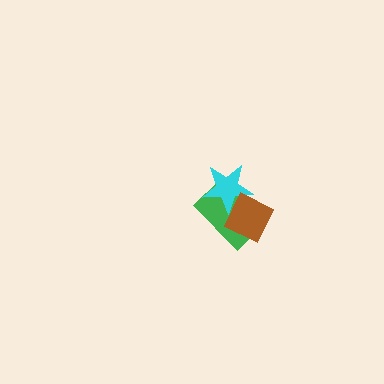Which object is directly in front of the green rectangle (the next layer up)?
The cyan star is directly in front of the green rectangle.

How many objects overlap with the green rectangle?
2 objects overlap with the green rectangle.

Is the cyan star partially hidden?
Yes, it is partially covered by another shape.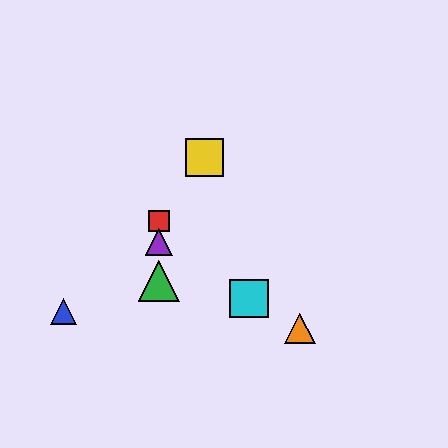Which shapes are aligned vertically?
The red square, the green triangle, the purple triangle are aligned vertically.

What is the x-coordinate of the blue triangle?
The blue triangle is at x≈64.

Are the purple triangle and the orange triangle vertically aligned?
No, the purple triangle is at x≈159 and the orange triangle is at x≈300.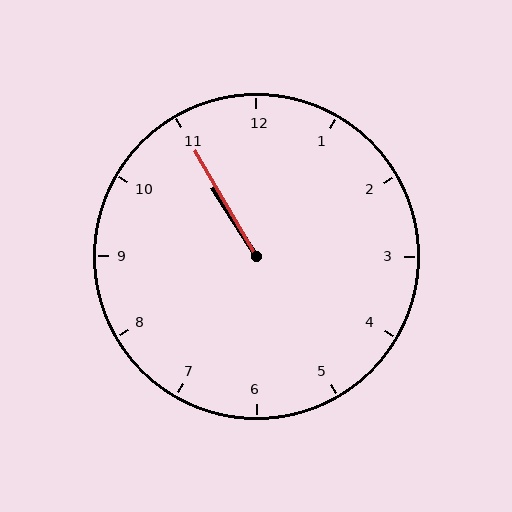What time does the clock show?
10:55.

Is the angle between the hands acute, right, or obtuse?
It is acute.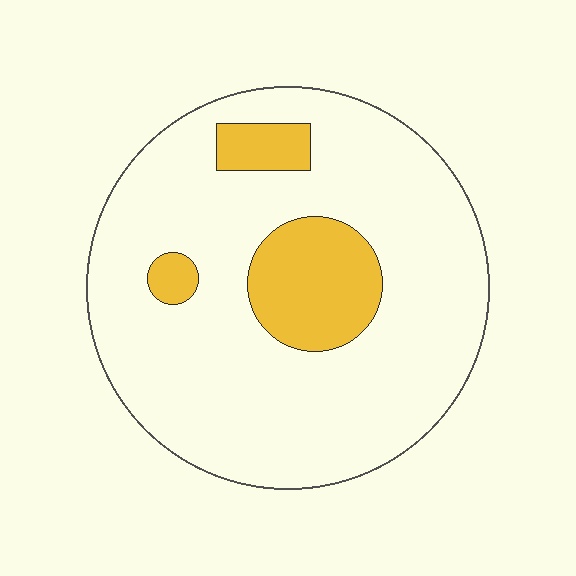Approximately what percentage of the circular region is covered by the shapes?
Approximately 15%.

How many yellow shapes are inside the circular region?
3.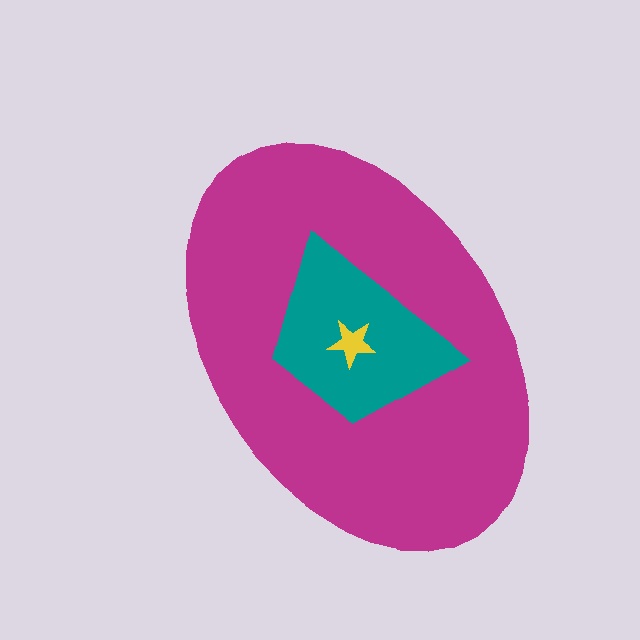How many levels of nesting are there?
3.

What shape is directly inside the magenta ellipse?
The teal trapezoid.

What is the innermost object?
The yellow star.